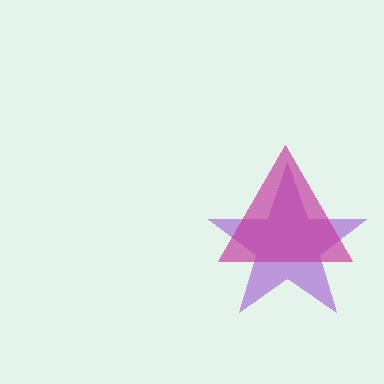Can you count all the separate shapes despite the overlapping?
Yes, there are 2 separate shapes.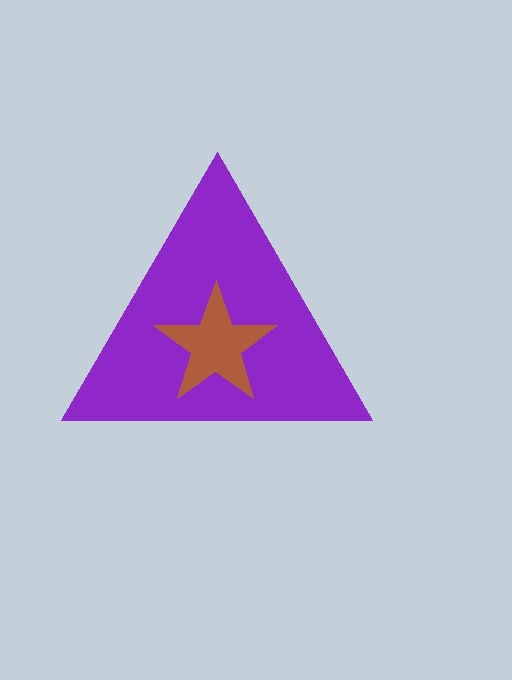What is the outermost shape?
The purple triangle.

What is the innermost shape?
The brown star.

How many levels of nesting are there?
2.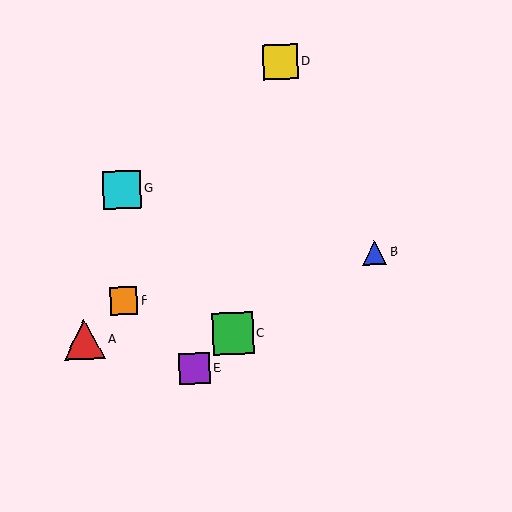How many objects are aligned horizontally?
2 objects (A, C) are aligned horizontally.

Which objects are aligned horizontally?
Objects A, C are aligned horizontally.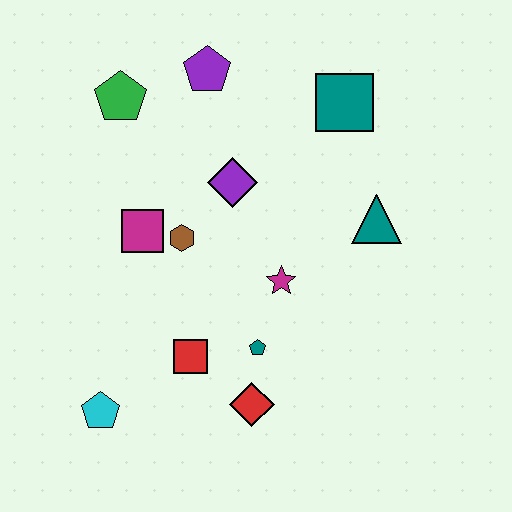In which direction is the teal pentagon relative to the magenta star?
The teal pentagon is below the magenta star.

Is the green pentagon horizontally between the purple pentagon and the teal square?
No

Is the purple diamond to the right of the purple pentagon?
Yes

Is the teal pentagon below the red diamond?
No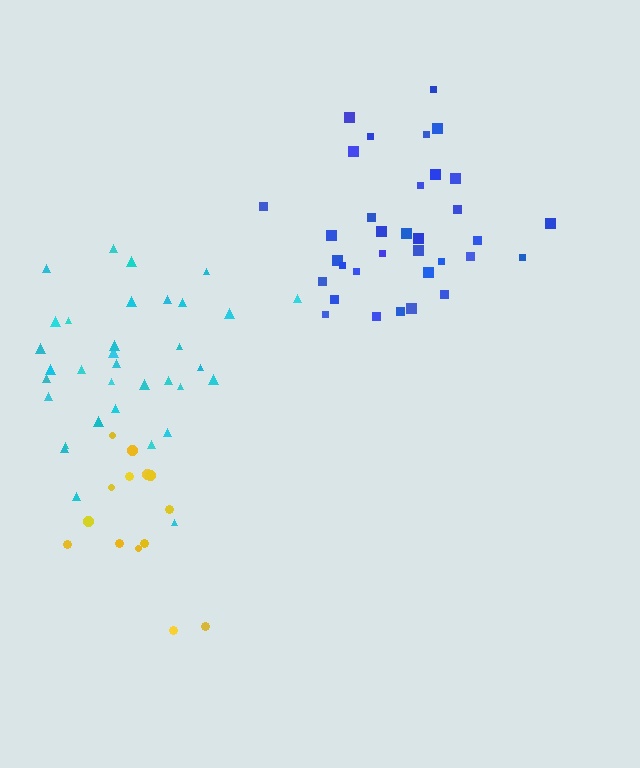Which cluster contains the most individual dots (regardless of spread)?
Blue (34).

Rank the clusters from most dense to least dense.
blue, yellow, cyan.